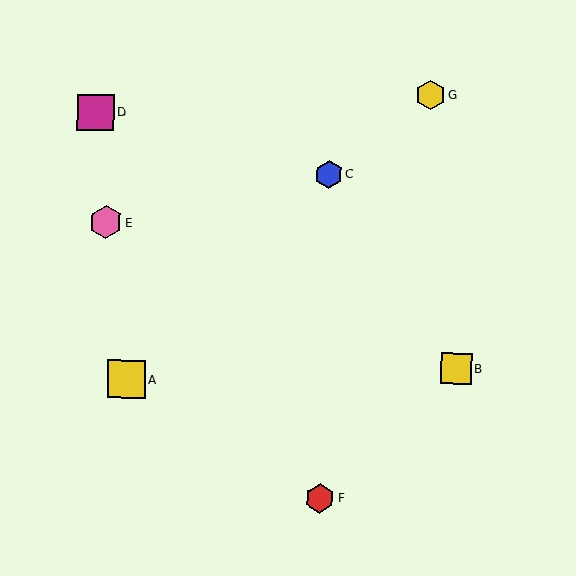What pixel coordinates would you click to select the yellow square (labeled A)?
Click at (126, 379) to select the yellow square A.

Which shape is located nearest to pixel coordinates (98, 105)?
The magenta square (labeled D) at (96, 112) is nearest to that location.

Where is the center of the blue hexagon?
The center of the blue hexagon is at (329, 174).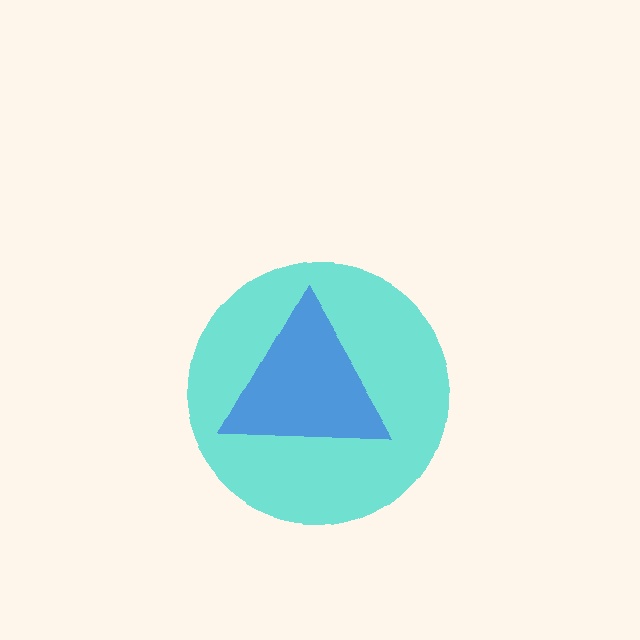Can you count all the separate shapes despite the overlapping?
Yes, there are 2 separate shapes.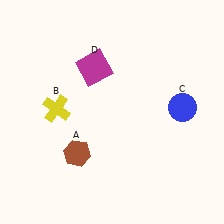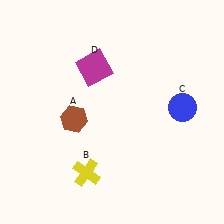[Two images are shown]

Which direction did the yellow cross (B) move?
The yellow cross (B) moved down.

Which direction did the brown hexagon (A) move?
The brown hexagon (A) moved up.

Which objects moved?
The objects that moved are: the brown hexagon (A), the yellow cross (B).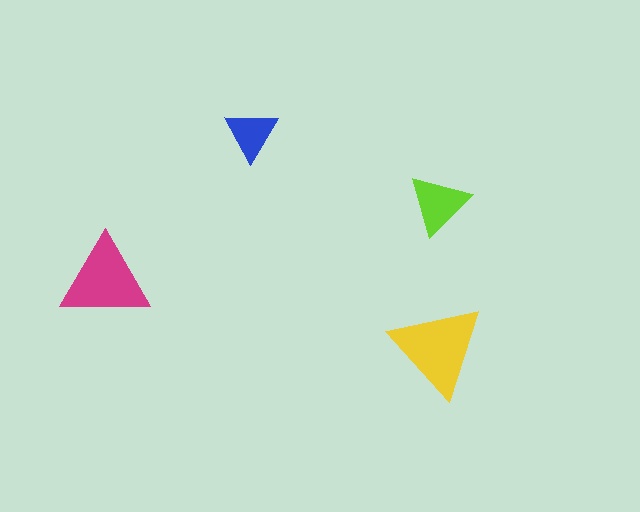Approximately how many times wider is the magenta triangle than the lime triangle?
About 1.5 times wider.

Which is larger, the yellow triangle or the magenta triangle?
The yellow one.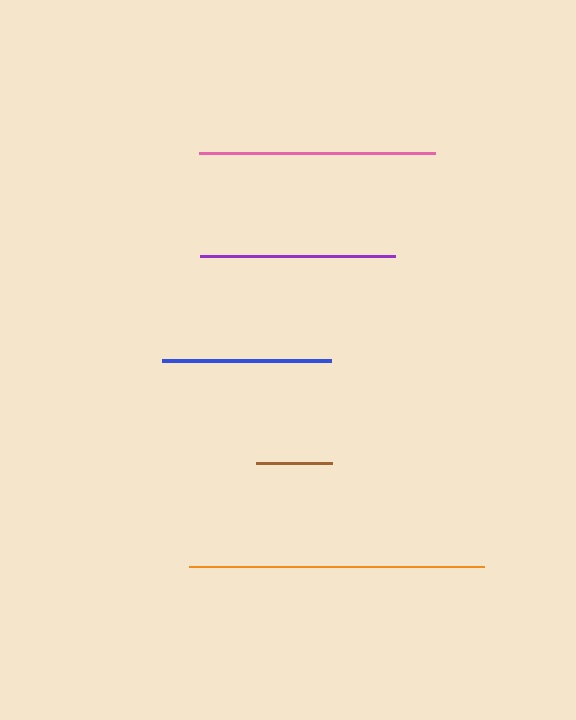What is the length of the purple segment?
The purple segment is approximately 194 pixels long.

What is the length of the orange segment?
The orange segment is approximately 296 pixels long.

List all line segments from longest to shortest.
From longest to shortest: orange, pink, purple, blue, brown.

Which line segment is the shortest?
The brown line is the shortest at approximately 77 pixels.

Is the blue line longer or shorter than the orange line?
The orange line is longer than the blue line.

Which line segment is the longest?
The orange line is the longest at approximately 296 pixels.